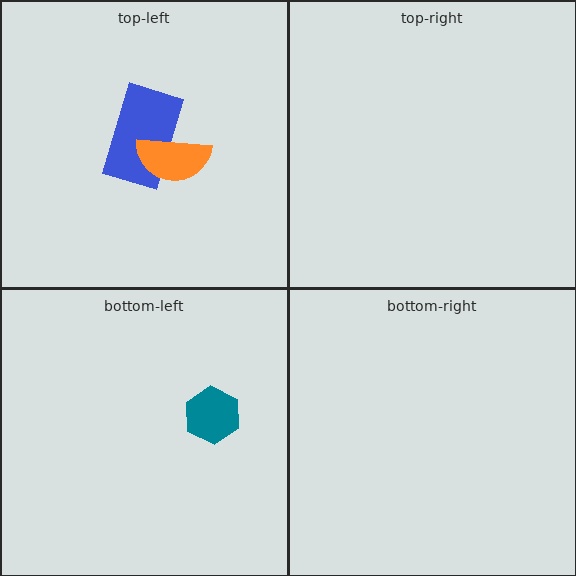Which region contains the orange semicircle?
The top-left region.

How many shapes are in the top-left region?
2.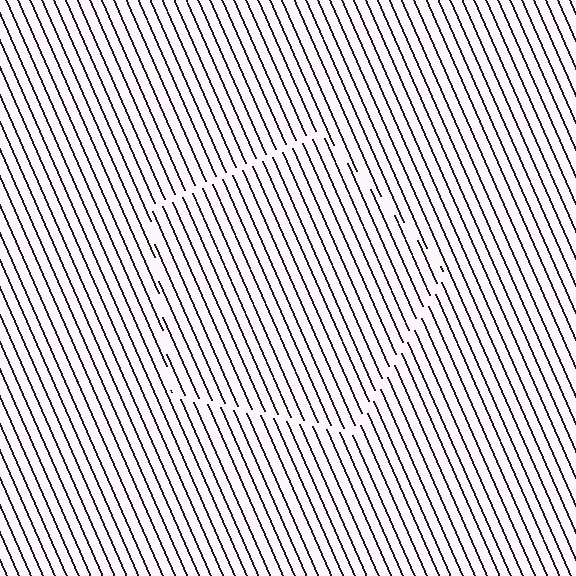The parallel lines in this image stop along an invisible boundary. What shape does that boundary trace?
An illusory pentagon. The interior of the shape contains the same grating, shifted by half a period — the contour is defined by the phase discontinuity where line-ends from the inner and outer gratings abut.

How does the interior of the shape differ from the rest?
The interior of the shape contains the same grating, shifted by half a period — the contour is defined by the phase discontinuity where line-ends from the inner and outer gratings abut.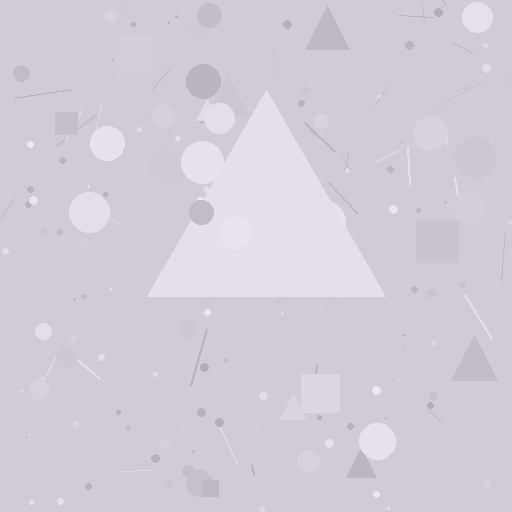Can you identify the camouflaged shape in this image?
The camouflaged shape is a triangle.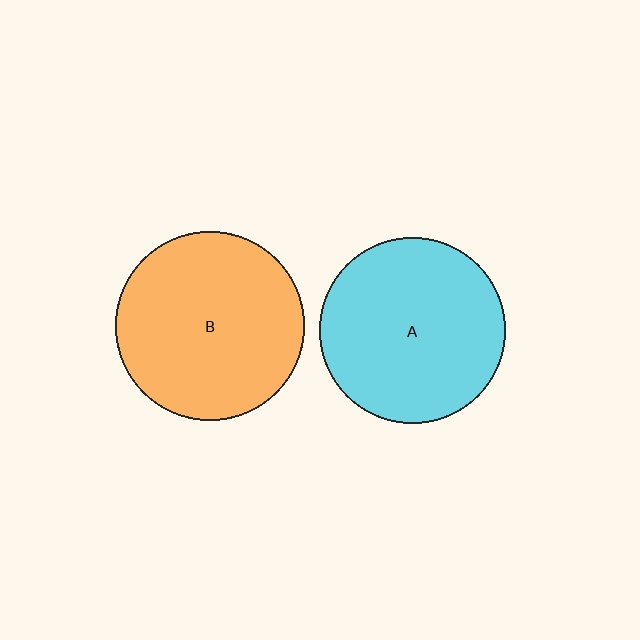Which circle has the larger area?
Circle B (orange).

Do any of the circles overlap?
No, none of the circles overlap.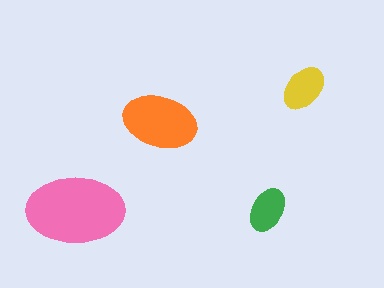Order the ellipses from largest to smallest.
the pink one, the orange one, the yellow one, the green one.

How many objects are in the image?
There are 4 objects in the image.